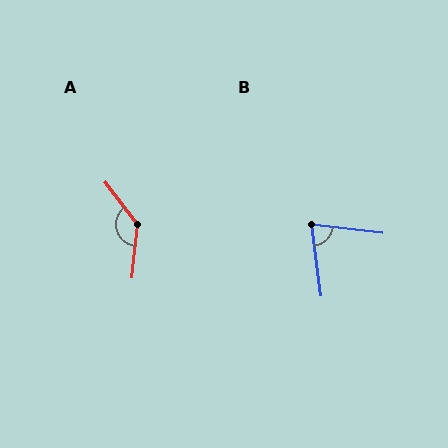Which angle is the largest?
A, at approximately 136 degrees.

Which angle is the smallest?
B, at approximately 76 degrees.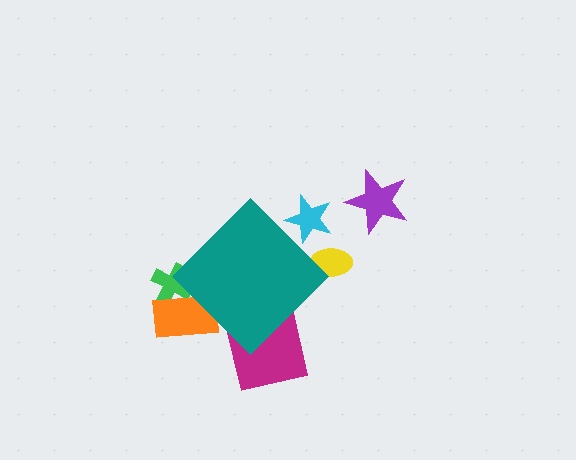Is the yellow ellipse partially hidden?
Yes, the yellow ellipse is partially hidden behind the teal diamond.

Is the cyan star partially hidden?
Yes, the cyan star is partially hidden behind the teal diamond.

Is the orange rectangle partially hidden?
Yes, the orange rectangle is partially hidden behind the teal diamond.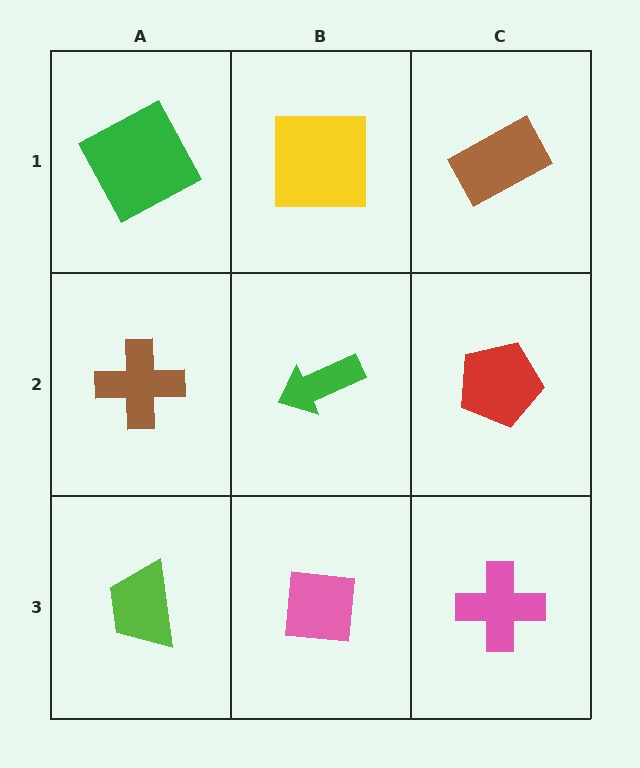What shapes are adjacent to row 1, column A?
A brown cross (row 2, column A), a yellow square (row 1, column B).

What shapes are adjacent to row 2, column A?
A green square (row 1, column A), a lime trapezoid (row 3, column A), a green arrow (row 2, column B).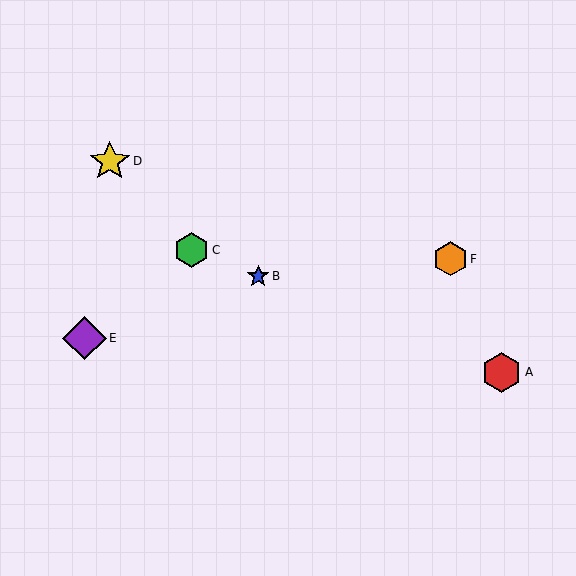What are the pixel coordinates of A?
Object A is at (502, 372).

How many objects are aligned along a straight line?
3 objects (A, B, C) are aligned along a straight line.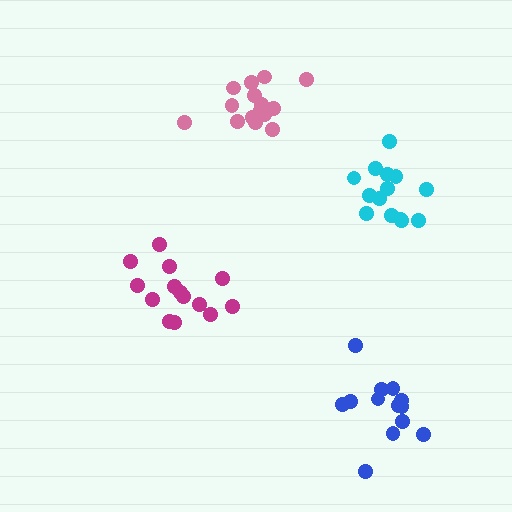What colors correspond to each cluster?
The clusters are colored: magenta, cyan, blue, pink.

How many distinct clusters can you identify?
There are 4 distinct clusters.